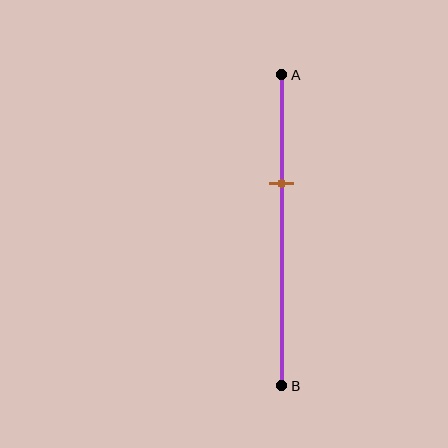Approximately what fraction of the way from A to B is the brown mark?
The brown mark is approximately 35% of the way from A to B.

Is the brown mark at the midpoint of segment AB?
No, the mark is at about 35% from A, not at the 50% midpoint.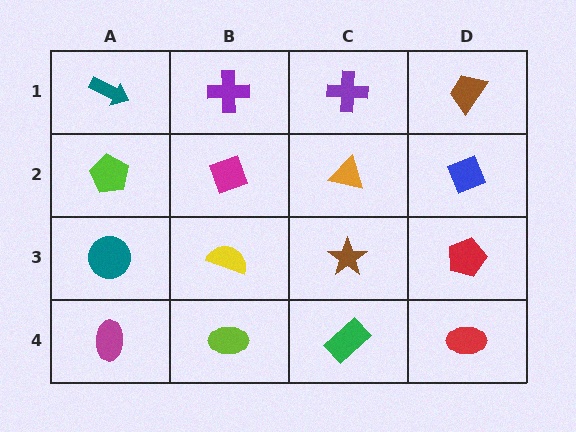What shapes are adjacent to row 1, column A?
A lime pentagon (row 2, column A), a purple cross (row 1, column B).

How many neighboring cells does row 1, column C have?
3.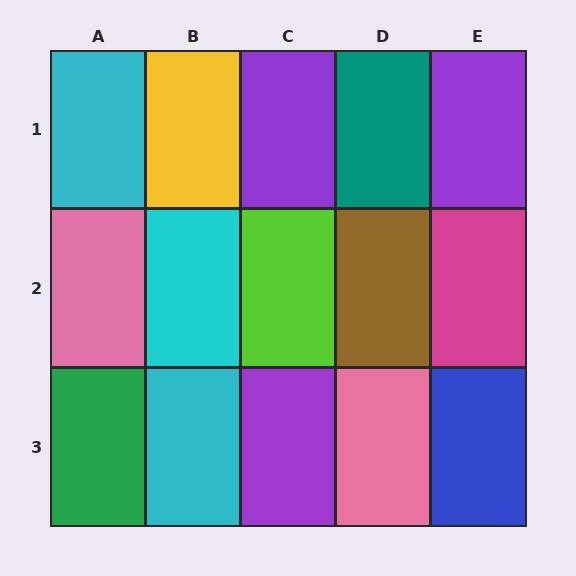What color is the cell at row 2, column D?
Brown.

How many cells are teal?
1 cell is teal.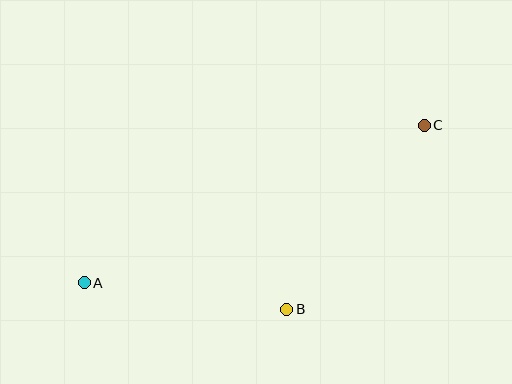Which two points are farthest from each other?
Points A and C are farthest from each other.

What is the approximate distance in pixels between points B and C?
The distance between B and C is approximately 230 pixels.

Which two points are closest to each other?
Points A and B are closest to each other.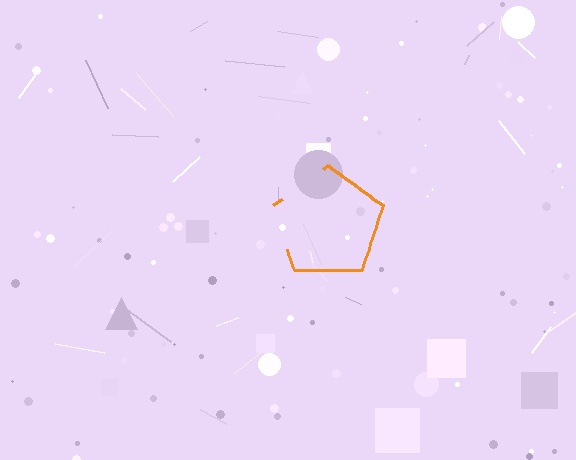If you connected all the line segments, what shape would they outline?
They would outline a pentagon.